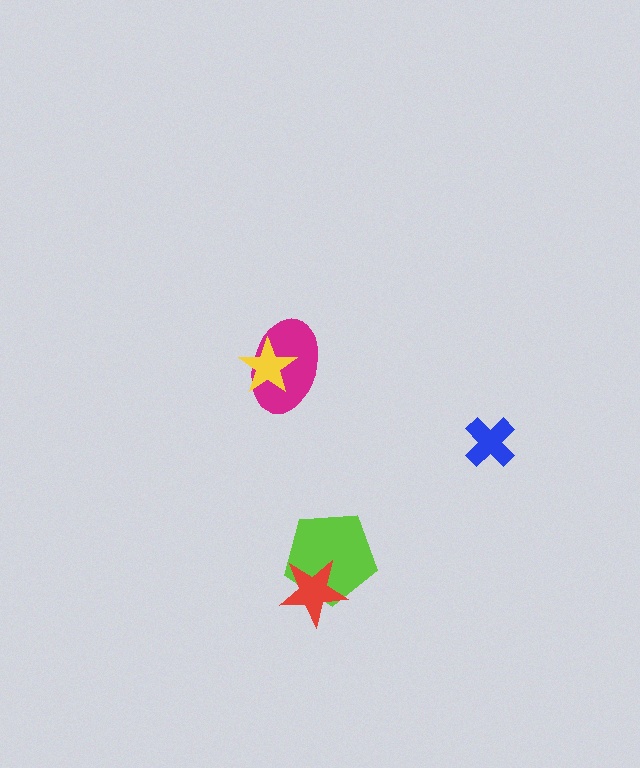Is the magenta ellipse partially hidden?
Yes, it is partially covered by another shape.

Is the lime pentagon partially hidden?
Yes, it is partially covered by another shape.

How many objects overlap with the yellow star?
1 object overlaps with the yellow star.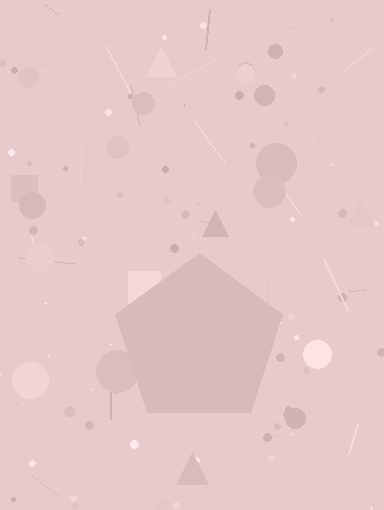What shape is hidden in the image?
A pentagon is hidden in the image.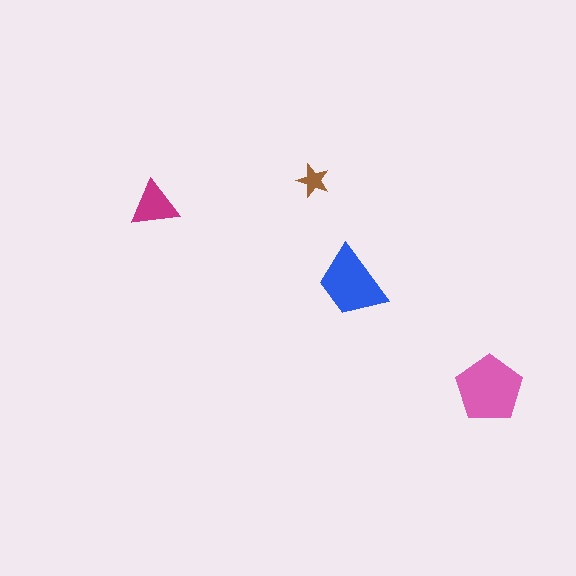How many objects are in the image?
There are 4 objects in the image.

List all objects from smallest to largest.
The brown star, the magenta triangle, the blue trapezoid, the pink pentagon.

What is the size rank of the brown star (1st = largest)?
4th.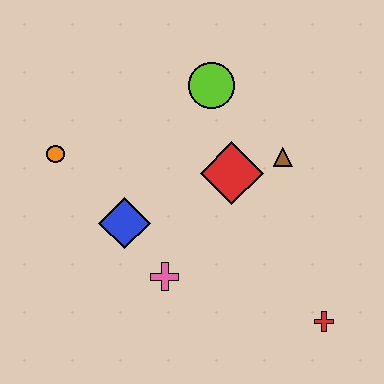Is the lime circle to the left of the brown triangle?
Yes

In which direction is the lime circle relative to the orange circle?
The lime circle is to the right of the orange circle.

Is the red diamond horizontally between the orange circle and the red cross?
Yes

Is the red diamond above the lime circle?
No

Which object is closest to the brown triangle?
The red diamond is closest to the brown triangle.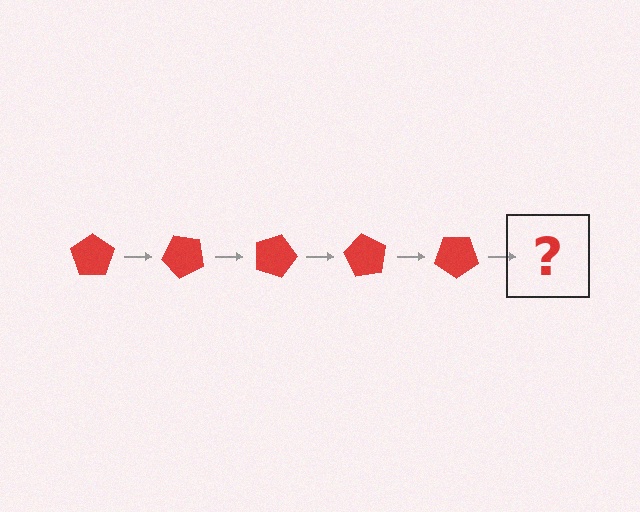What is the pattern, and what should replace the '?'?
The pattern is that the pentagon rotates 45 degrees each step. The '?' should be a red pentagon rotated 225 degrees.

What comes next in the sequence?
The next element should be a red pentagon rotated 225 degrees.